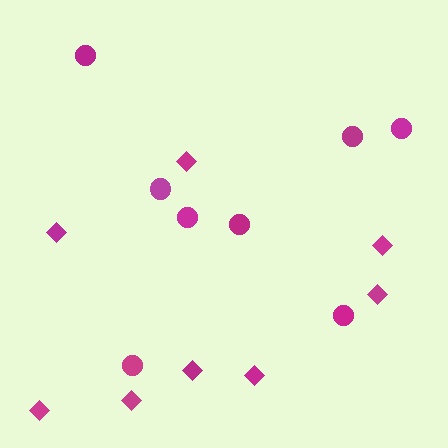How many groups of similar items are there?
There are 2 groups: one group of diamonds (8) and one group of circles (8).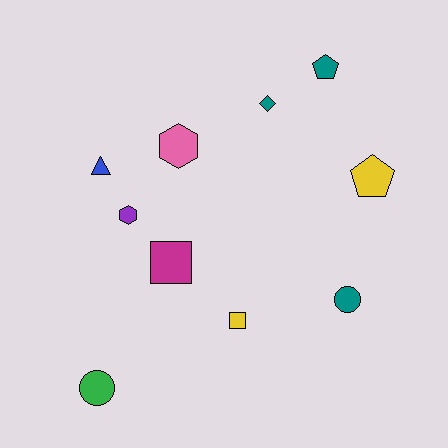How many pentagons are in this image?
There are 2 pentagons.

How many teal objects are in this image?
There are 3 teal objects.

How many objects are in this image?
There are 10 objects.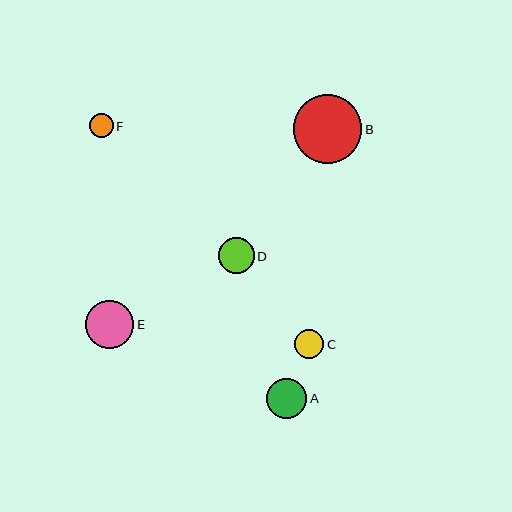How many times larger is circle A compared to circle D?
Circle A is approximately 1.1 times the size of circle D.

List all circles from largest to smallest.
From largest to smallest: B, E, A, D, C, F.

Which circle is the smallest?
Circle F is the smallest with a size of approximately 24 pixels.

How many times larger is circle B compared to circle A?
Circle B is approximately 1.7 times the size of circle A.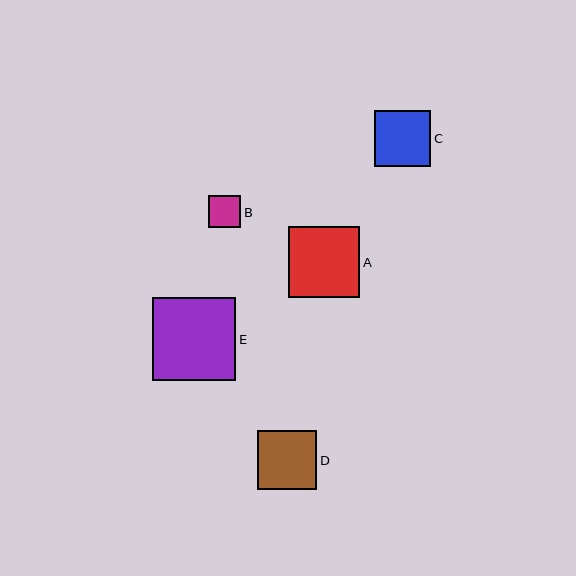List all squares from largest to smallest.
From largest to smallest: E, A, D, C, B.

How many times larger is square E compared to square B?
Square E is approximately 2.6 times the size of square B.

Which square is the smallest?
Square B is the smallest with a size of approximately 32 pixels.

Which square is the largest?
Square E is the largest with a size of approximately 83 pixels.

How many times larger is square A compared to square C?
Square A is approximately 1.3 times the size of square C.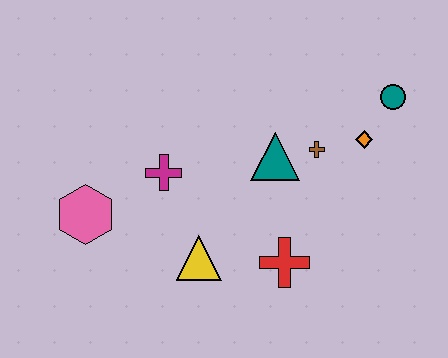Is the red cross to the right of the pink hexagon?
Yes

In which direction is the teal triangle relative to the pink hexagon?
The teal triangle is to the right of the pink hexagon.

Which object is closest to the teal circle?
The orange diamond is closest to the teal circle.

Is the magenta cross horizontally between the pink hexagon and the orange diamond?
Yes